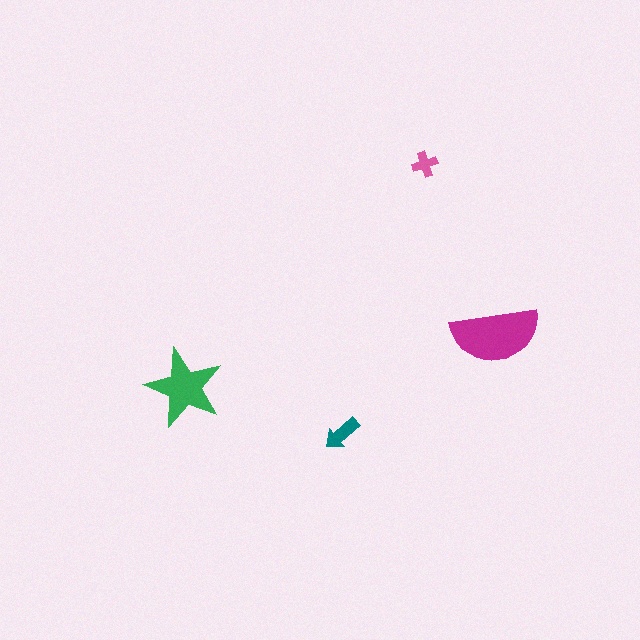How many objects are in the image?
There are 4 objects in the image.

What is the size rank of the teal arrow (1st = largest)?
3rd.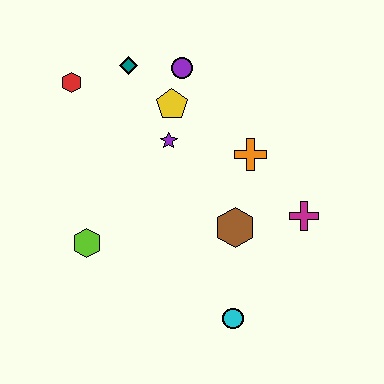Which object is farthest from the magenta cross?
The red hexagon is farthest from the magenta cross.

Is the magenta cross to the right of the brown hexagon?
Yes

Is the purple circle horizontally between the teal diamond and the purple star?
No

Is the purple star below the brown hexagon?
No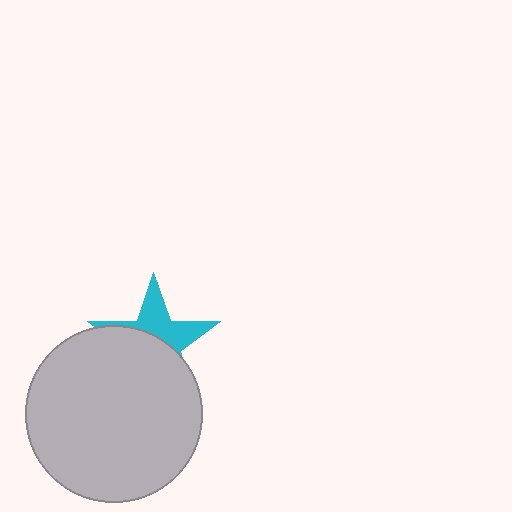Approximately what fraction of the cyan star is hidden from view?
Roughly 58% of the cyan star is hidden behind the light gray circle.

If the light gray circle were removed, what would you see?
You would see the complete cyan star.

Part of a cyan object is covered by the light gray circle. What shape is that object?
It is a star.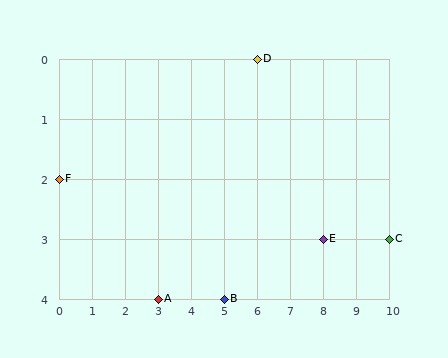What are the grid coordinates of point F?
Point F is at grid coordinates (0, 2).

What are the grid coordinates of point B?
Point B is at grid coordinates (5, 4).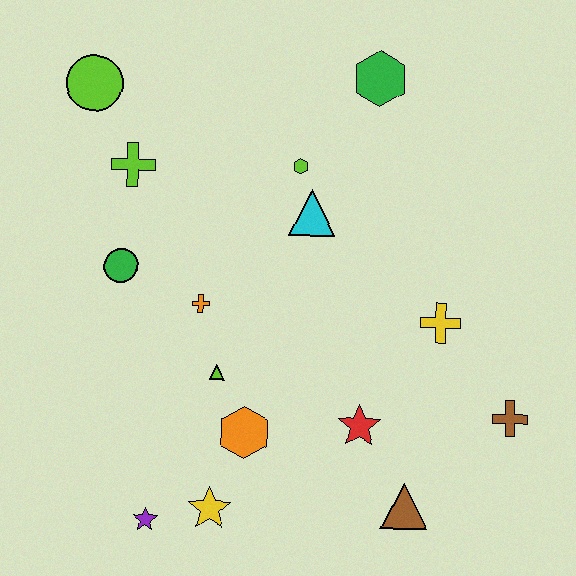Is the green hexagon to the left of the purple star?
No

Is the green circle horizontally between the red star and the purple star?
No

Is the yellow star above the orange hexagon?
No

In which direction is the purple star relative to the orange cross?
The purple star is below the orange cross.